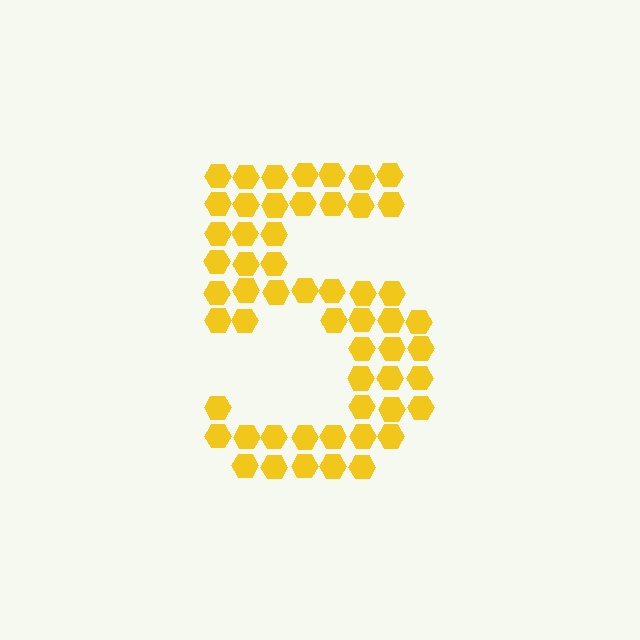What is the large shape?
The large shape is the digit 5.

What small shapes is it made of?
It is made of small hexagons.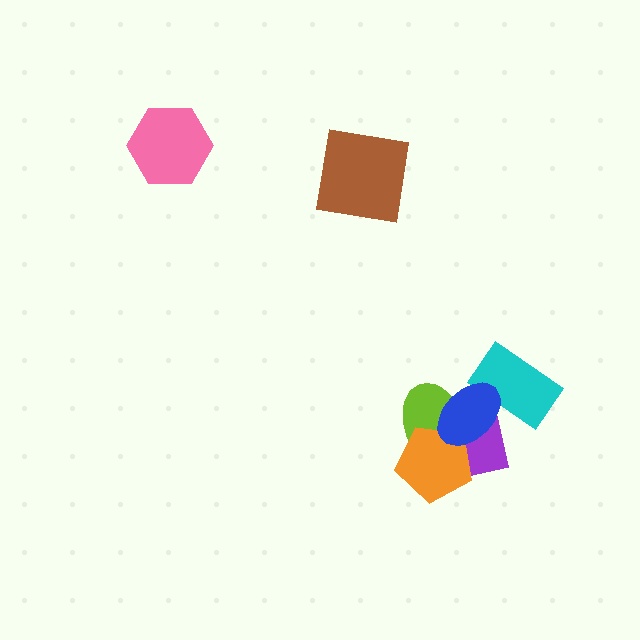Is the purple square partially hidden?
Yes, it is partially covered by another shape.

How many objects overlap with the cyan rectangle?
1 object overlaps with the cyan rectangle.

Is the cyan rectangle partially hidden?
Yes, it is partially covered by another shape.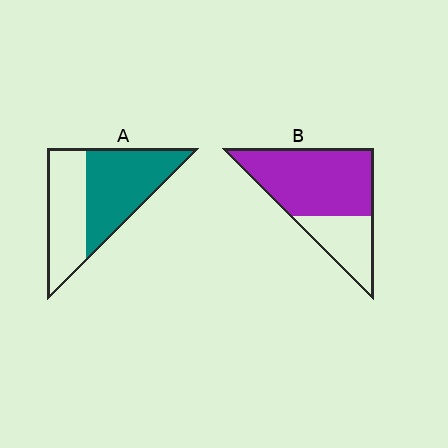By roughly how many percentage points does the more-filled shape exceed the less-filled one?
By roughly 15 percentage points (B over A).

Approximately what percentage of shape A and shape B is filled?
A is approximately 55% and B is approximately 70%.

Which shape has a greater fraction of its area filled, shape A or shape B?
Shape B.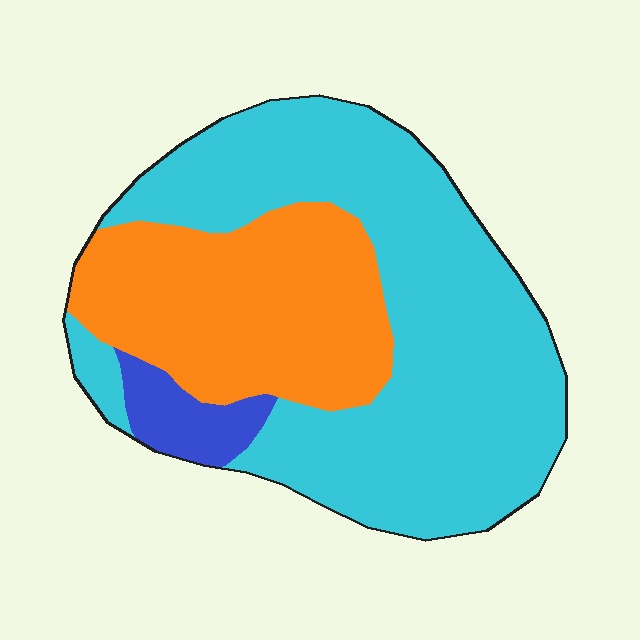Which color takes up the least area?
Blue, at roughly 5%.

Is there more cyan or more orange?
Cyan.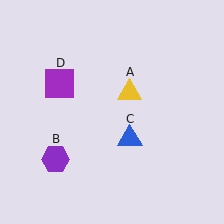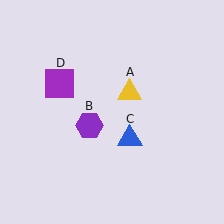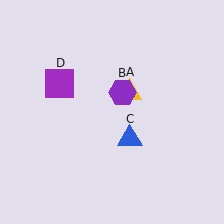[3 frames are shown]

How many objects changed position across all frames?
1 object changed position: purple hexagon (object B).